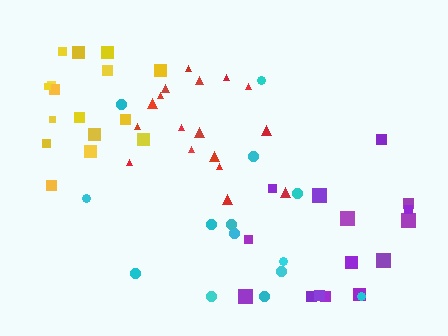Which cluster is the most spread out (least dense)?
Cyan.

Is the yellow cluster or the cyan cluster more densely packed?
Yellow.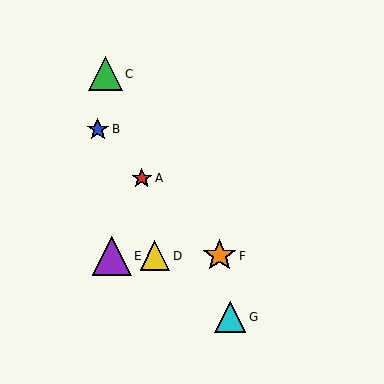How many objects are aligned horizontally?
3 objects (D, E, F) are aligned horizontally.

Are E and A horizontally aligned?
No, E is at y≈256 and A is at y≈178.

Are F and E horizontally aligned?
Yes, both are at y≈256.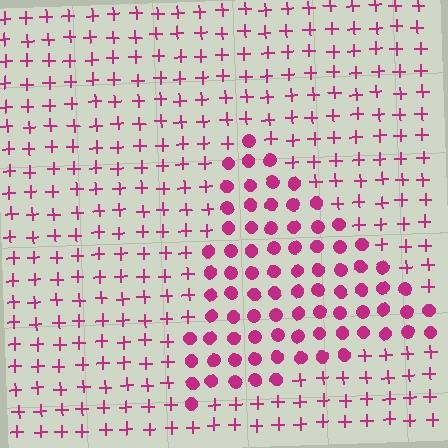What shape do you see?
I see a triangle.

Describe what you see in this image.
The image is filled with small magenta elements arranged in a uniform grid. A triangle-shaped region contains circles, while the surrounding area contains plus signs. The boundary is defined purely by the change in element shape.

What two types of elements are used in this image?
The image uses circles inside the triangle region and plus signs outside it.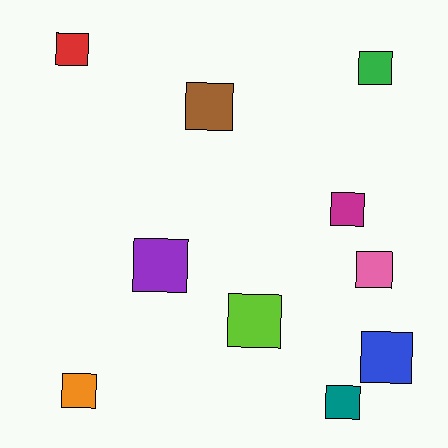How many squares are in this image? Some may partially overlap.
There are 10 squares.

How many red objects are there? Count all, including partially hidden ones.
There is 1 red object.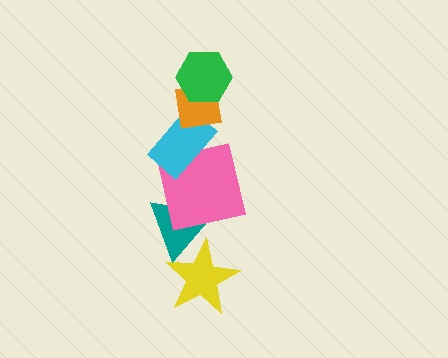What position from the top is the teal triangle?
The teal triangle is 5th from the top.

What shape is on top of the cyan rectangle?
The orange square is on top of the cyan rectangle.